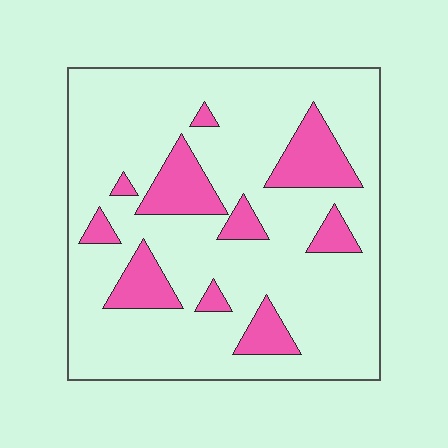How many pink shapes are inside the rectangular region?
10.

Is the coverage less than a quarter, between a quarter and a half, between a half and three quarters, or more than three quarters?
Less than a quarter.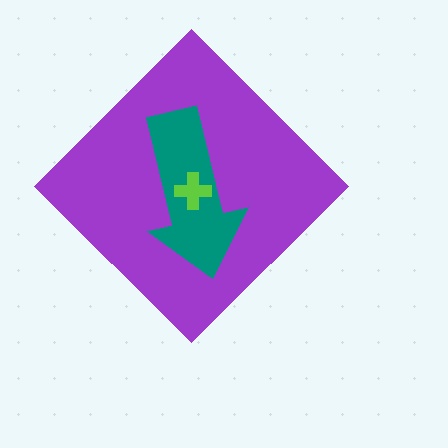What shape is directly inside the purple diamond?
The teal arrow.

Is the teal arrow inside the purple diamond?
Yes.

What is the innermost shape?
The lime cross.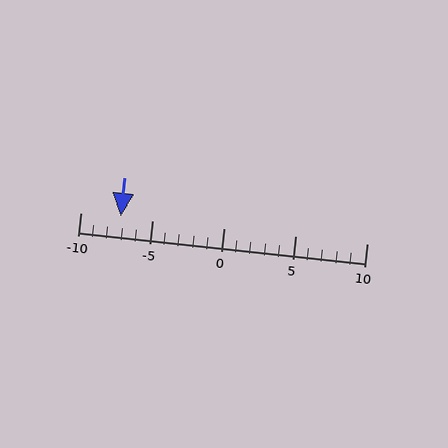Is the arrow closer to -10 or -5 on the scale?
The arrow is closer to -5.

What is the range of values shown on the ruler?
The ruler shows values from -10 to 10.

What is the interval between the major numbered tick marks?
The major tick marks are spaced 5 units apart.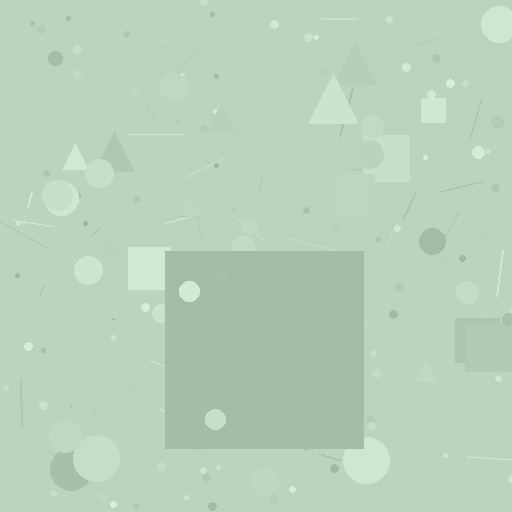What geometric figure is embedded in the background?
A square is embedded in the background.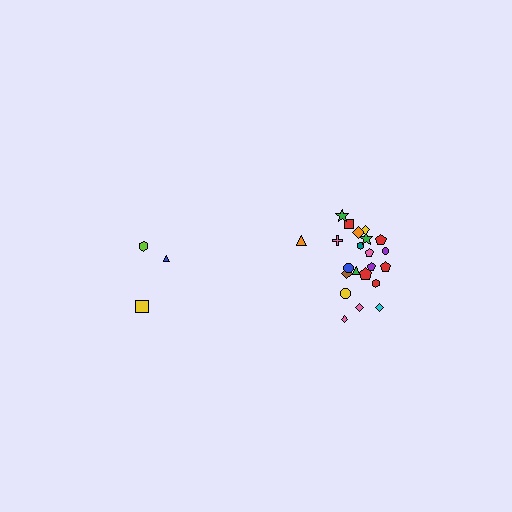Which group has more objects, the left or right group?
The right group.